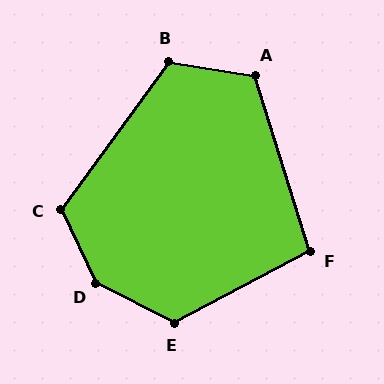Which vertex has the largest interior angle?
D, at approximately 142 degrees.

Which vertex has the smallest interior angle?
F, at approximately 101 degrees.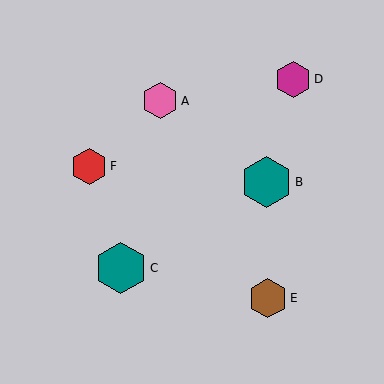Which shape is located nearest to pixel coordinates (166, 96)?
The pink hexagon (labeled A) at (160, 101) is nearest to that location.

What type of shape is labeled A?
Shape A is a pink hexagon.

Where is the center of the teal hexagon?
The center of the teal hexagon is at (267, 182).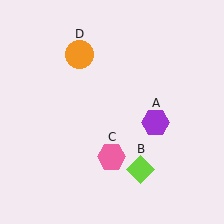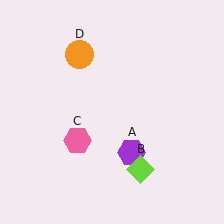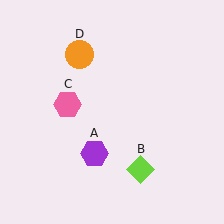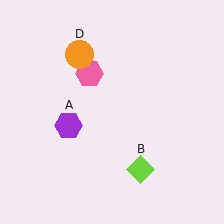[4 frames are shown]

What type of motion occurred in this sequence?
The purple hexagon (object A), pink hexagon (object C) rotated clockwise around the center of the scene.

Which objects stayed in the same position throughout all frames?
Lime diamond (object B) and orange circle (object D) remained stationary.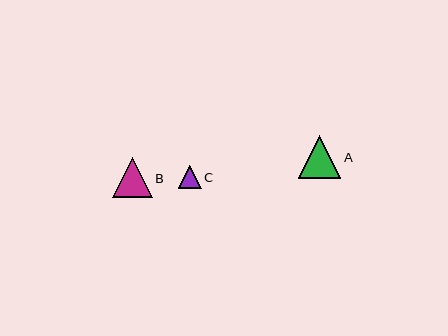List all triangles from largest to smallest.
From largest to smallest: A, B, C.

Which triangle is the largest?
Triangle A is the largest with a size of approximately 43 pixels.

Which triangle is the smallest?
Triangle C is the smallest with a size of approximately 23 pixels.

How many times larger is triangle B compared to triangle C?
Triangle B is approximately 1.7 times the size of triangle C.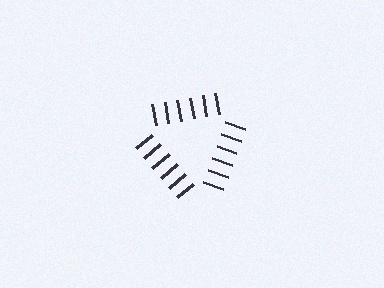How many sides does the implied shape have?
3 sides — the line-ends trace a triangle.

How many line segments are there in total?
18 — 6 along each of the 3 edges.